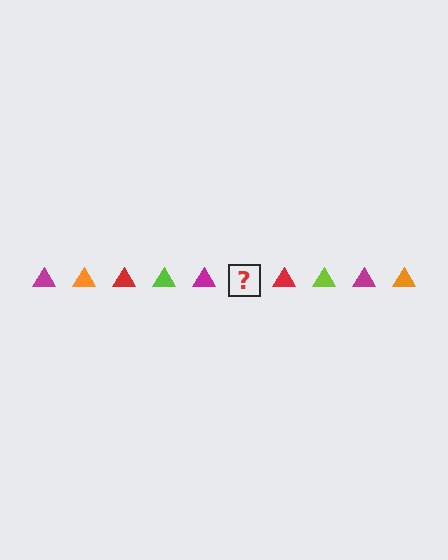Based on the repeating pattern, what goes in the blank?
The blank should be an orange triangle.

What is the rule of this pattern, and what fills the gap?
The rule is that the pattern cycles through magenta, orange, red, lime triangles. The gap should be filled with an orange triangle.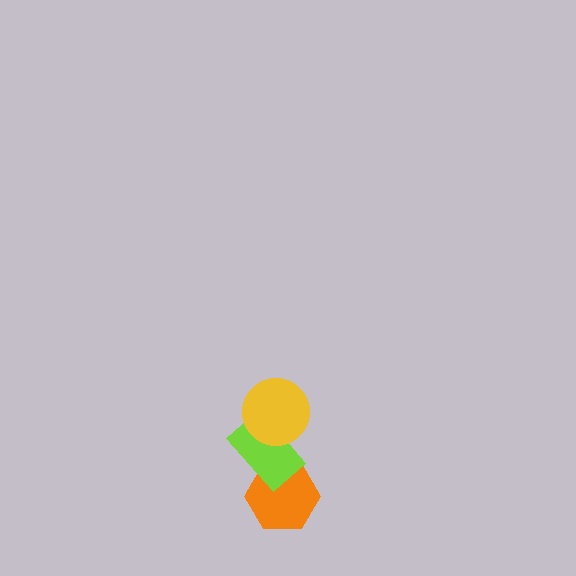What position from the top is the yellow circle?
The yellow circle is 1st from the top.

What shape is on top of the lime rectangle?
The yellow circle is on top of the lime rectangle.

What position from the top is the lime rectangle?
The lime rectangle is 2nd from the top.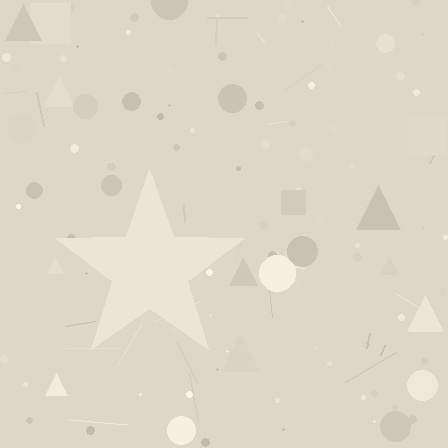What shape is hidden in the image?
A star is hidden in the image.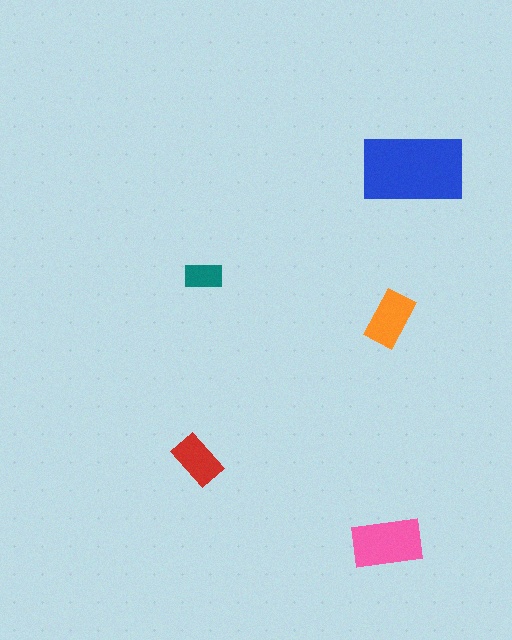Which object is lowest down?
The pink rectangle is bottommost.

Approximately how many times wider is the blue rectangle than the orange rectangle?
About 2 times wider.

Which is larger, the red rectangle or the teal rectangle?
The red one.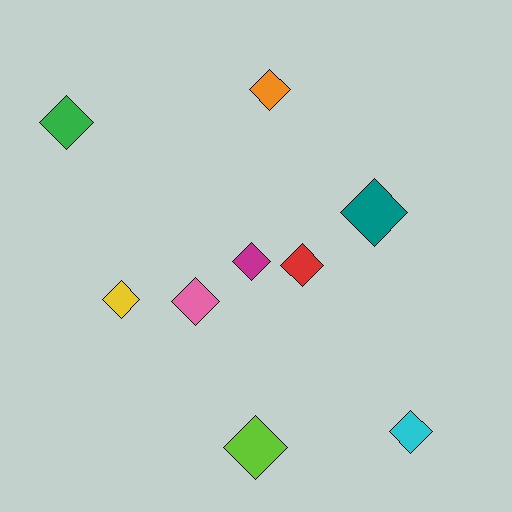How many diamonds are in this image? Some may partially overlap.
There are 9 diamonds.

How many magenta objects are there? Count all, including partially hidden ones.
There is 1 magenta object.